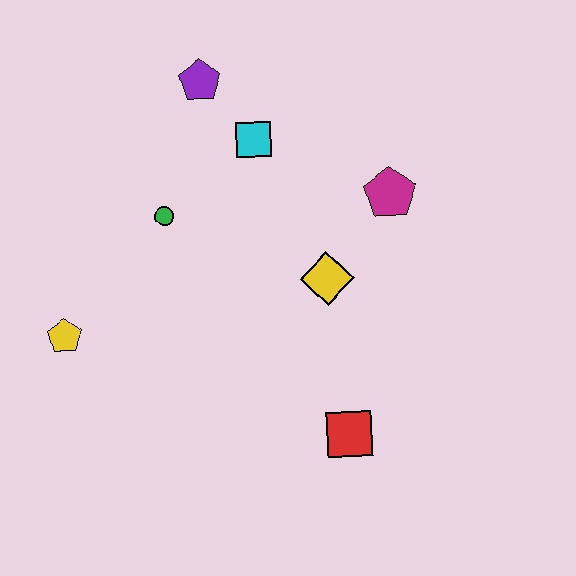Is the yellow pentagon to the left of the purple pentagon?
Yes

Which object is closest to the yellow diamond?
The magenta pentagon is closest to the yellow diamond.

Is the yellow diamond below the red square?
No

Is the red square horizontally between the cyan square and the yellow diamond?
No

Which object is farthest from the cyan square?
The red square is farthest from the cyan square.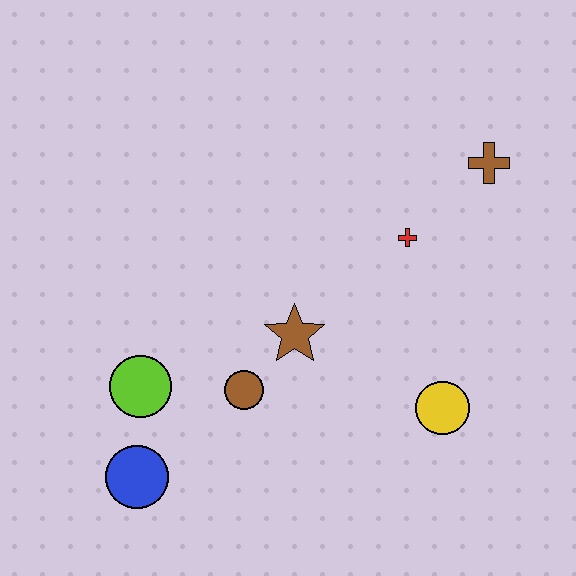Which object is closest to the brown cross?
The red cross is closest to the brown cross.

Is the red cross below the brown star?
No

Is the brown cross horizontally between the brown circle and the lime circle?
No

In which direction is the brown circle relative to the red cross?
The brown circle is to the left of the red cross.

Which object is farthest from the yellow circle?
The blue circle is farthest from the yellow circle.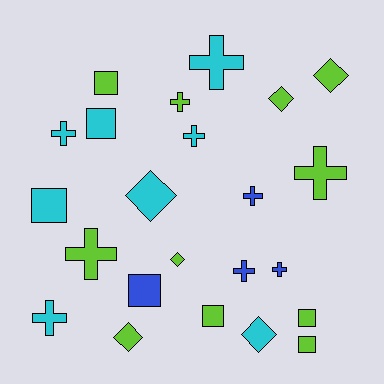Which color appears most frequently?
Lime, with 11 objects.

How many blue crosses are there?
There are 3 blue crosses.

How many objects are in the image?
There are 23 objects.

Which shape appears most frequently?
Cross, with 10 objects.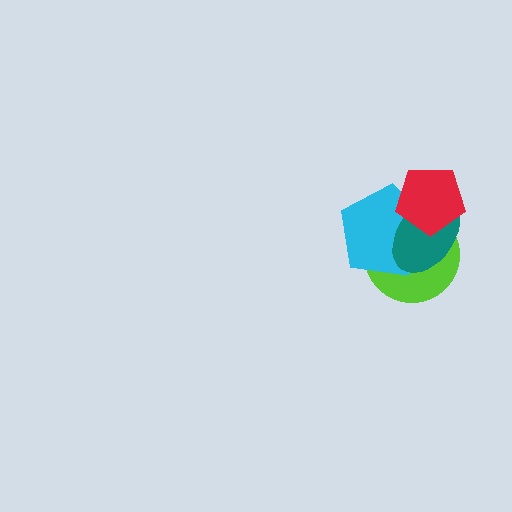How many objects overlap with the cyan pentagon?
3 objects overlap with the cyan pentagon.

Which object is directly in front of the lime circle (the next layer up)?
The cyan pentagon is directly in front of the lime circle.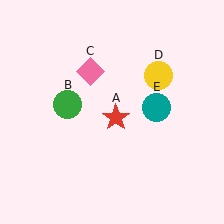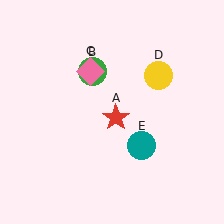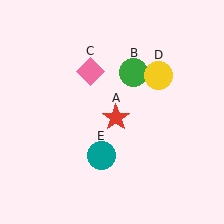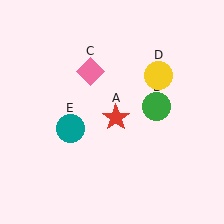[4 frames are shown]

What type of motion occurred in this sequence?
The green circle (object B), teal circle (object E) rotated clockwise around the center of the scene.